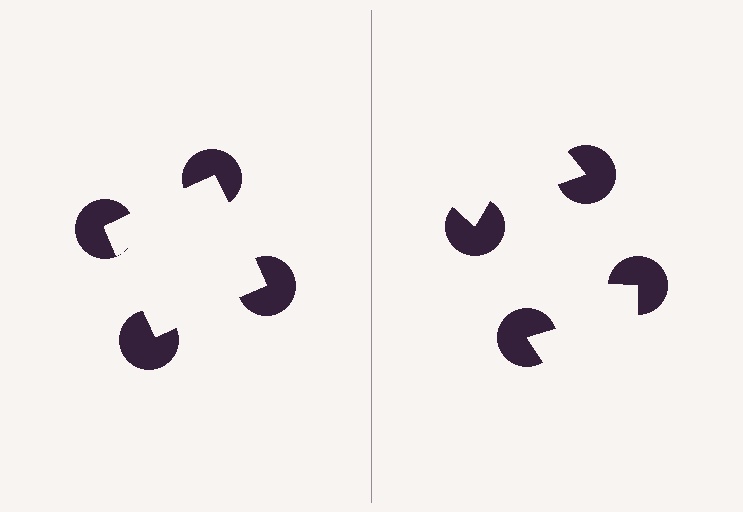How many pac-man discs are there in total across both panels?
8 — 4 on each side.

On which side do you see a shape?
An illusory square appears on the left side. On the right side the wedge cuts are rotated, so no coherent shape forms.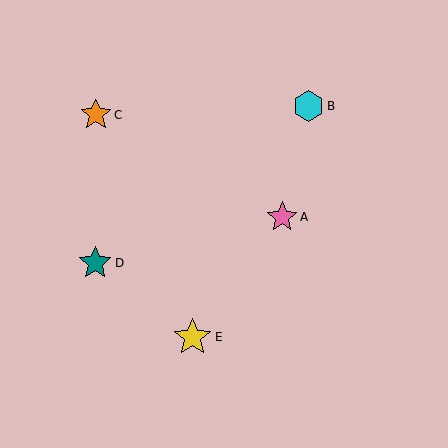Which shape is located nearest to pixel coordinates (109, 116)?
The orange star (labeled C) at (96, 115) is nearest to that location.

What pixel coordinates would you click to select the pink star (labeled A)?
Click at (282, 217) to select the pink star A.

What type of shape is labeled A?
Shape A is a pink star.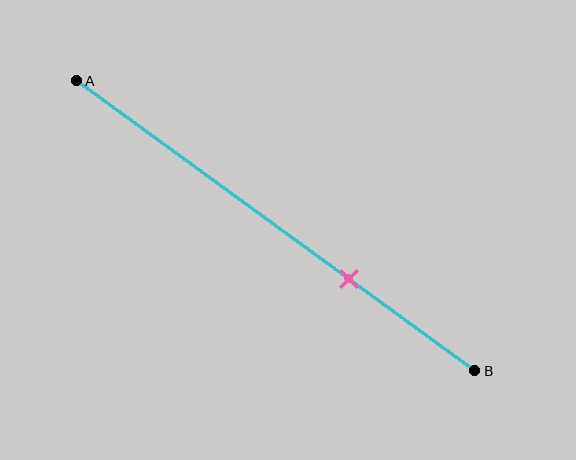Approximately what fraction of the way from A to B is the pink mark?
The pink mark is approximately 70% of the way from A to B.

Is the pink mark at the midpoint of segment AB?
No, the mark is at about 70% from A, not at the 50% midpoint.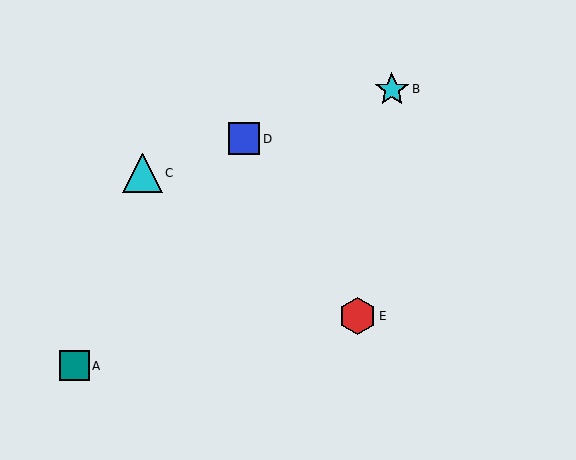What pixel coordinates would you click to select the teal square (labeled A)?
Click at (75, 366) to select the teal square A.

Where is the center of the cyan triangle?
The center of the cyan triangle is at (142, 173).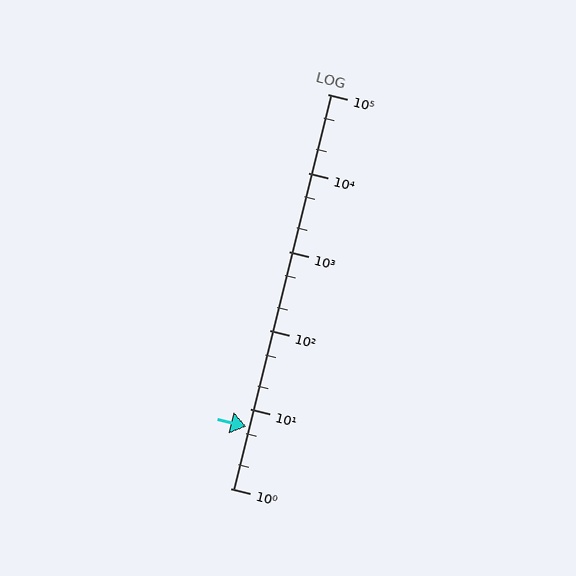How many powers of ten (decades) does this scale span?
The scale spans 5 decades, from 1 to 100000.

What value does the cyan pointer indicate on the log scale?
The pointer indicates approximately 6.1.